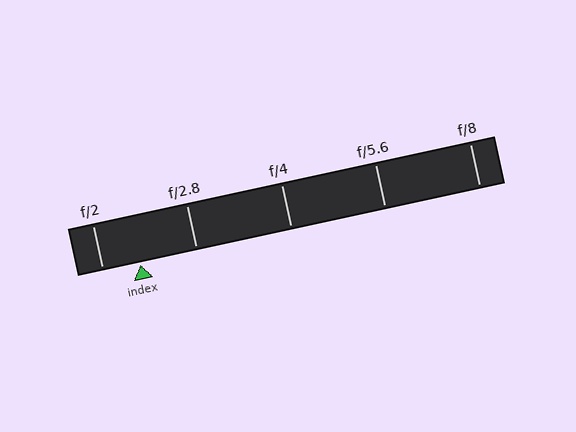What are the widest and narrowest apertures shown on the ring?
The widest aperture shown is f/2 and the narrowest is f/8.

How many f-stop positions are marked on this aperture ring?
There are 5 f-stop positions marked.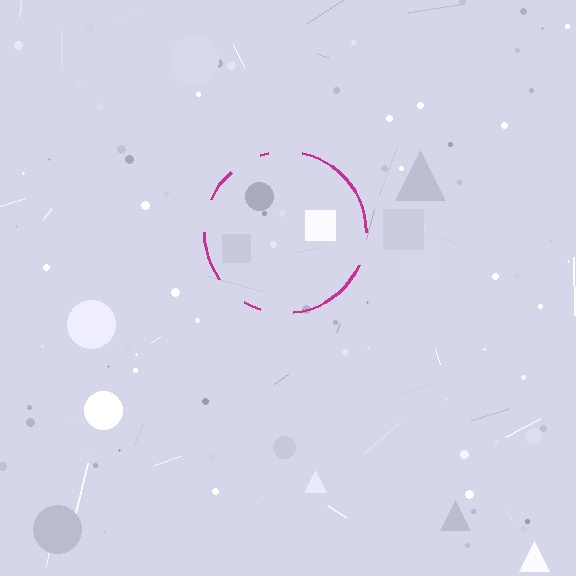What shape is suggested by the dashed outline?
The dashed outline suggests a circle.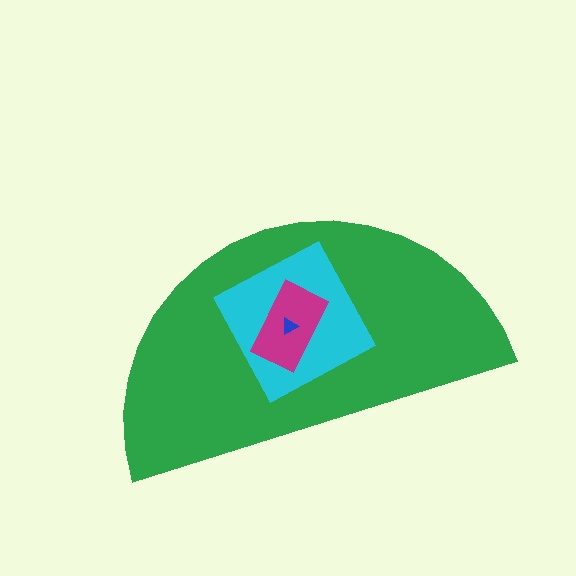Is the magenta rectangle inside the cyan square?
Yes.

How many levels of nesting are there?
4.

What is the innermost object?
The blue triangle.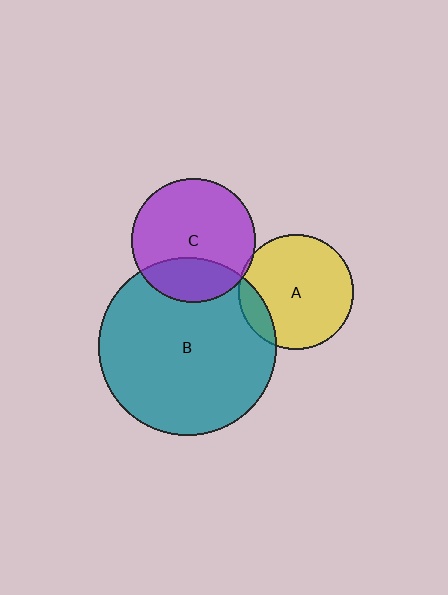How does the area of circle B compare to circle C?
Approximately 2.0 times.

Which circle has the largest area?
Circle B (teal).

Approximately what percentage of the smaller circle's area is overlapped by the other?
Approximately 15%.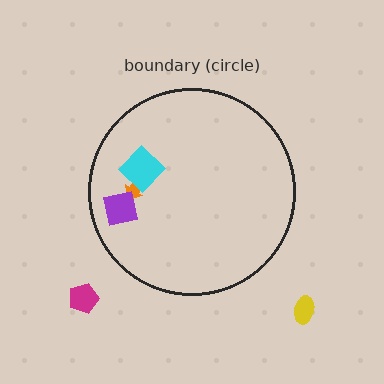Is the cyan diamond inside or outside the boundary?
Inside.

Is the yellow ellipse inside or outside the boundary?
Outside.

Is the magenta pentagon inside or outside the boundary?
Outside.